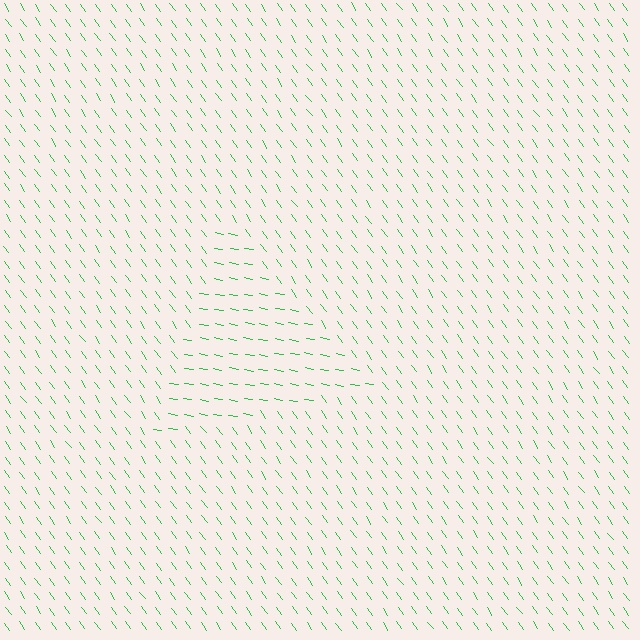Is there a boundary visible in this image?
Yes, there is a texture boundary formed by a change in line orientation.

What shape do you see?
I see a triangle.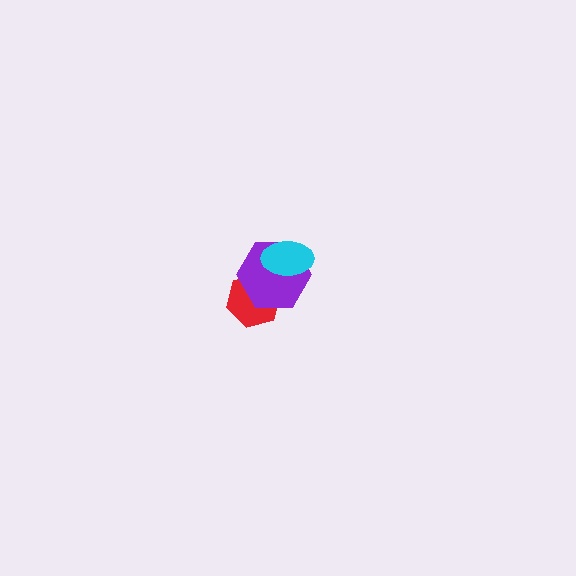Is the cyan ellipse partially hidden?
No, no other shape covers it.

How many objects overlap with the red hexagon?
1 object overlaps with the red hexagon.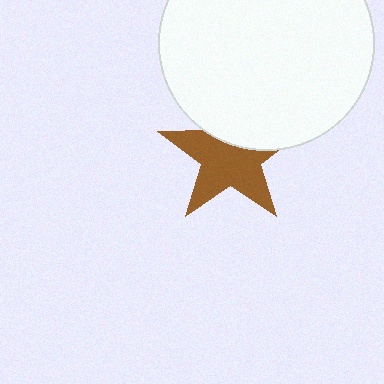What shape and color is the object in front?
The object in front is a white circle.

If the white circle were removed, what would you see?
You would see the complete brown star.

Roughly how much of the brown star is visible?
Most of it is visible (roughly 66%).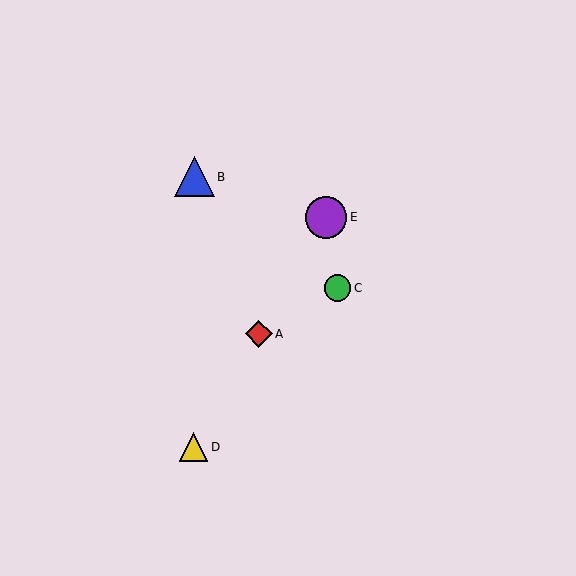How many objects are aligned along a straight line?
3 objects (A, D, E) are aligned along a straight line.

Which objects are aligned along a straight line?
Objects A, D, E are aligned along a straight line.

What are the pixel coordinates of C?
Object C is at (337, 288).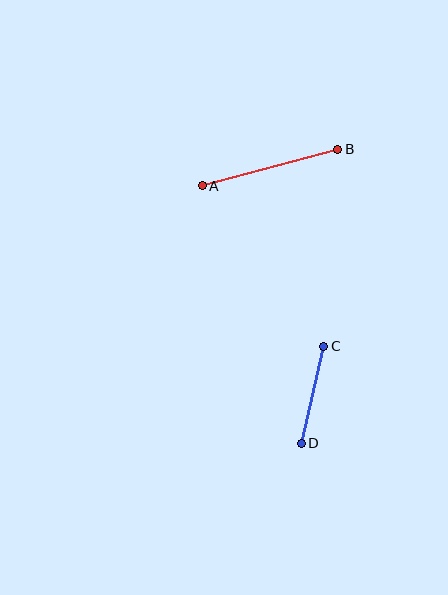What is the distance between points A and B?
The distance is approximately 140 pixels.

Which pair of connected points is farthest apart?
Points A and B are farthest apart.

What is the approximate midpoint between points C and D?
The midpoint is at approximately (312, 395) pixels.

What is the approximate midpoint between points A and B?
The midpoint is at approximately (270, 167) pixels.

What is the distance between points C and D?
The distance is approximately 100 pixels.